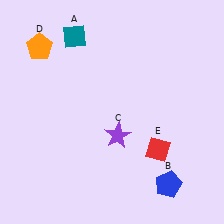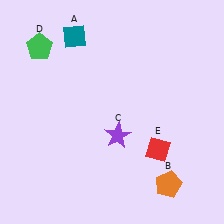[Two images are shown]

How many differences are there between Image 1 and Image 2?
There are 2 differences between the two images.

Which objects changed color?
B changed from blue to orange. D changed from orange to green.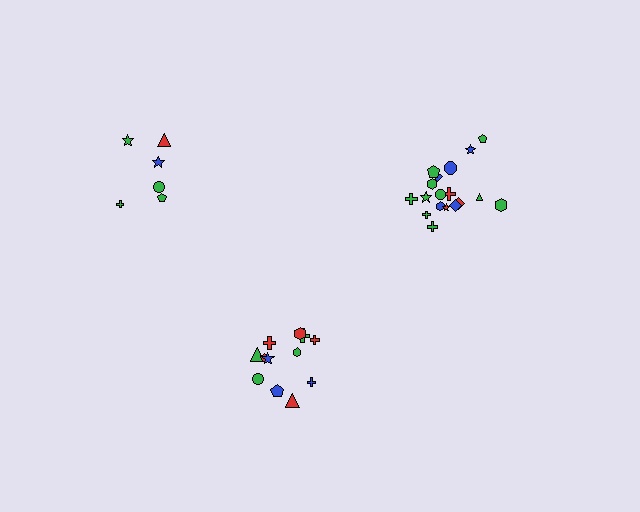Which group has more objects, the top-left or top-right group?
The top-right group.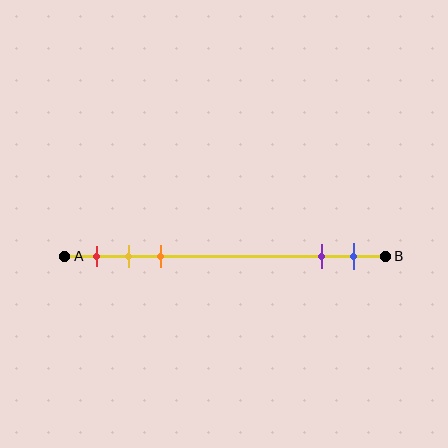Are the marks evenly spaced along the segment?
No, the marks are not evenly spaced.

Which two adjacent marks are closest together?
The yellow and orange marks are the closest adjacent pair.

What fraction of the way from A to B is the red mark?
The red mark is approximately 10% (0.1) of the way from A to B.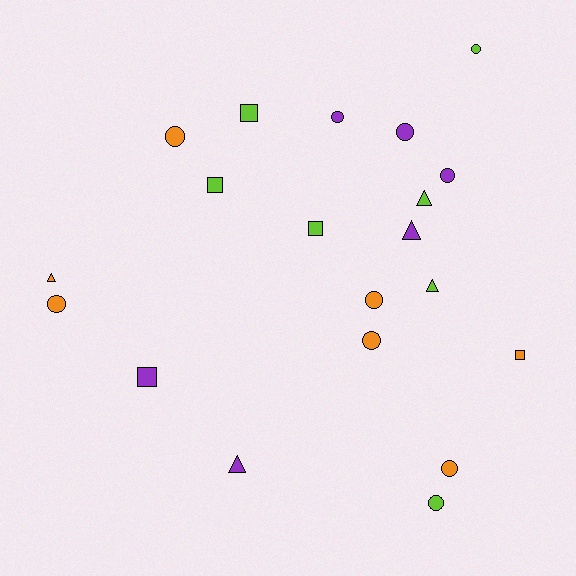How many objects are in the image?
There are 20 objects.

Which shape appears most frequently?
Circle, with 10 objects.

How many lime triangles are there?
There are 2 lime triangles.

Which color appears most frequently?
Lime, with 7 objects.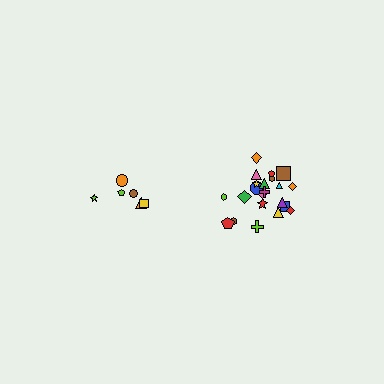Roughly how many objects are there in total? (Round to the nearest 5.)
Roughly 30 objects in total.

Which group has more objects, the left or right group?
The right group.